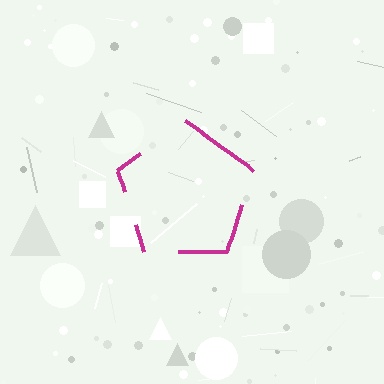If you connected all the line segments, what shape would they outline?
They would outline a pentagon.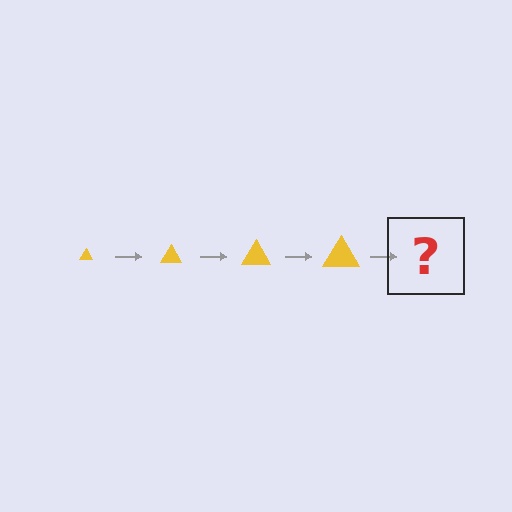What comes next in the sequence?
The next element should be a yellow triangle, larger than the previous one.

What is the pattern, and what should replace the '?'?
The pattern is that the triangle gets progressively larger each step. The '?' should be a yellow triangle, larger than the previous one.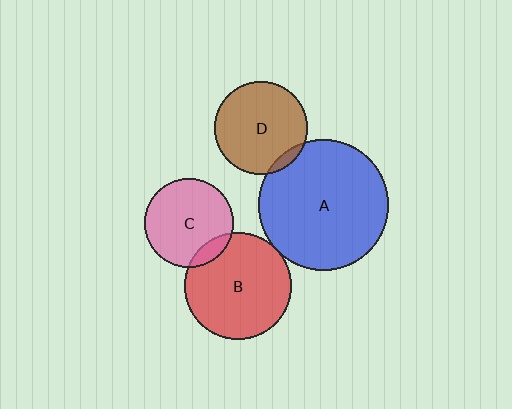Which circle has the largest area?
Circle A (blue).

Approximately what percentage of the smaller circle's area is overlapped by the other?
Approximately 5%.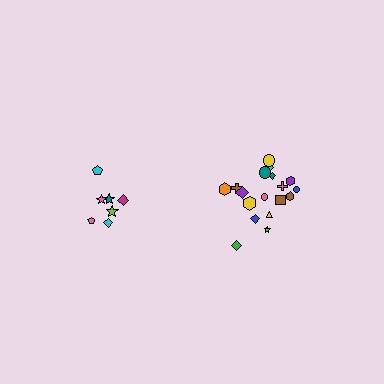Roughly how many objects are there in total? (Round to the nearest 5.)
Roughly 25 objects in total.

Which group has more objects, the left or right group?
The right group.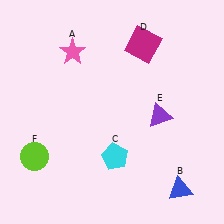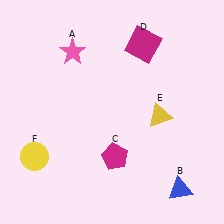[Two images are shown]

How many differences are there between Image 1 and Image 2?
There are 3 differences between the two images.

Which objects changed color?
C changed from cyan to magenta. E changed from purple to yellow. F changed from lime to yellow.